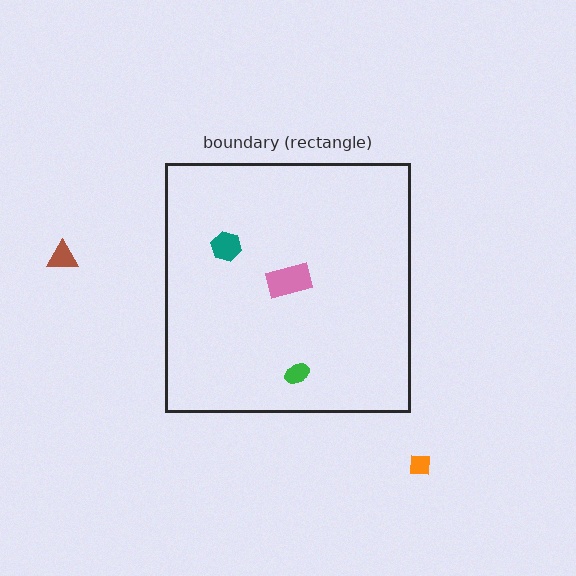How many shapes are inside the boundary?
3 inside, 2 outside.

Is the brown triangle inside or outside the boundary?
Outside.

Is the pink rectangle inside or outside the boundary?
Inside.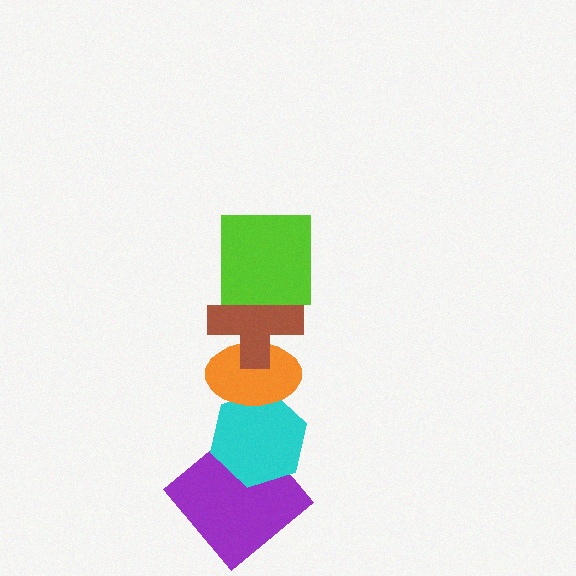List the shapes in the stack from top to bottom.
From top to bottom: the lime square, the brown cross, the orange ellipse, the cyan hexagon, the purple diamond.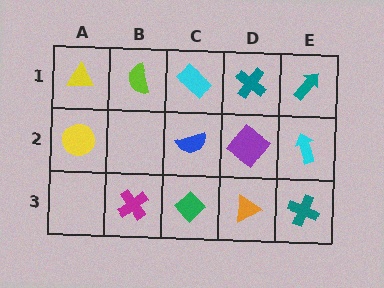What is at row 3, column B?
A magenta cross.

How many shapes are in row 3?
4 shapes.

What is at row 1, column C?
A cyan rectangle.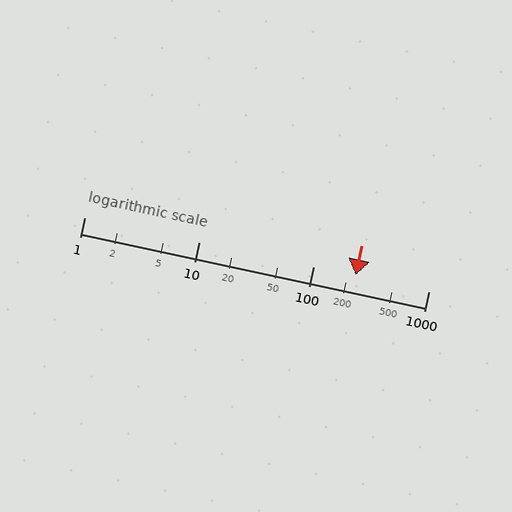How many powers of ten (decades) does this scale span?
The scale spans 3 decades, from 1 to 1000.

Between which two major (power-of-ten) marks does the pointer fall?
The pointer is between 100 and 1000.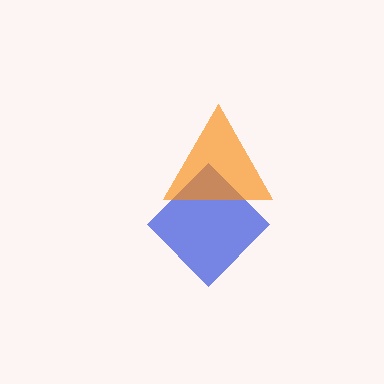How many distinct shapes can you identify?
There are 2 distinct shapes: a blue diamond, an orange triangle.